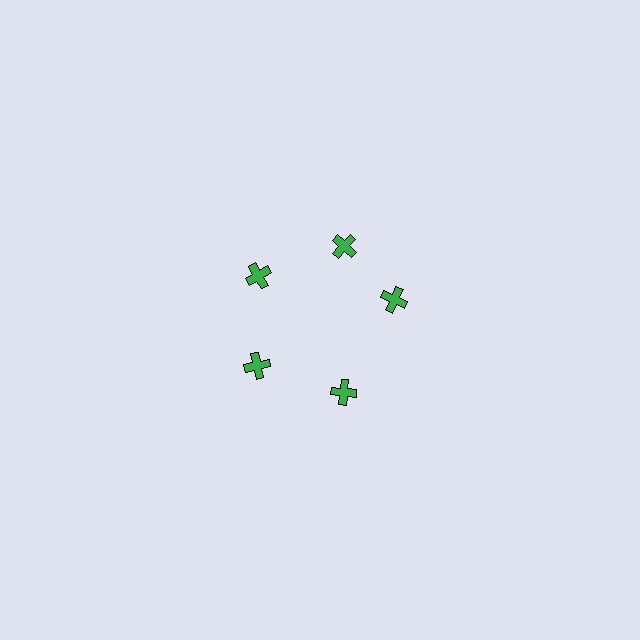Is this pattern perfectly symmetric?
No. The 5 green crosses are arranged in a ring, but one element near the 3 o'clock position is rotated out of alignment along the ring, breaking the 5-fold rotational symmetry.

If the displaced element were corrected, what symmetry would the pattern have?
It would have 5-fold rotational symmetry — the pattern would map onto itself every 72 degrees.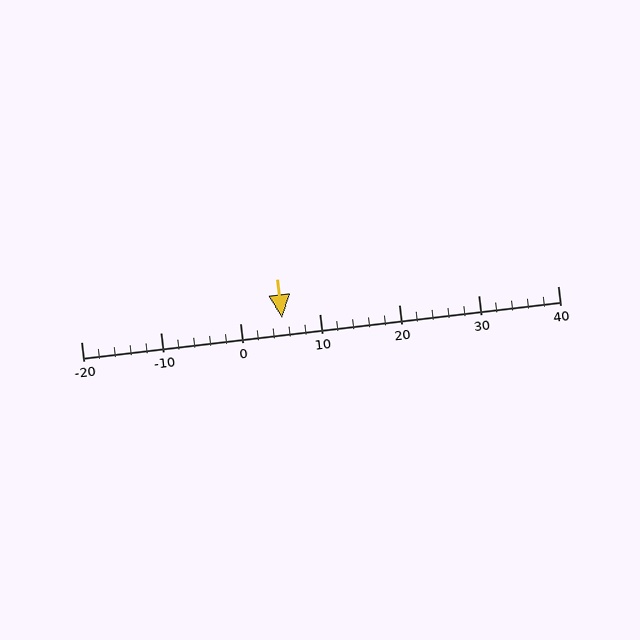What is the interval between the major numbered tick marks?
The major tick marks are spaced 10 units apart.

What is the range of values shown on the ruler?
The ruler shows values from -20 to 40.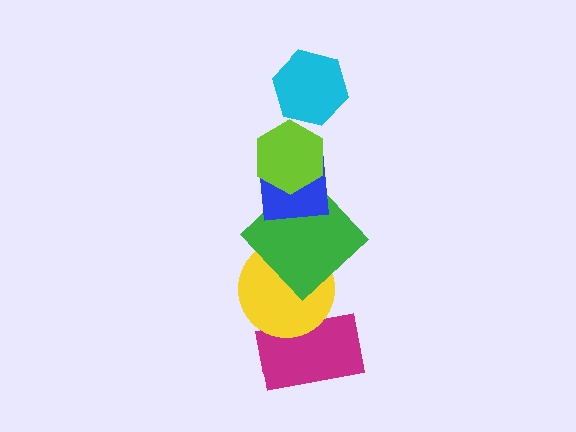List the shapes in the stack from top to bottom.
From top to bottom: the cyan hexagon, the lime hexagon, the blue square, the green diamond, the yellow circle, the magenta rectangle.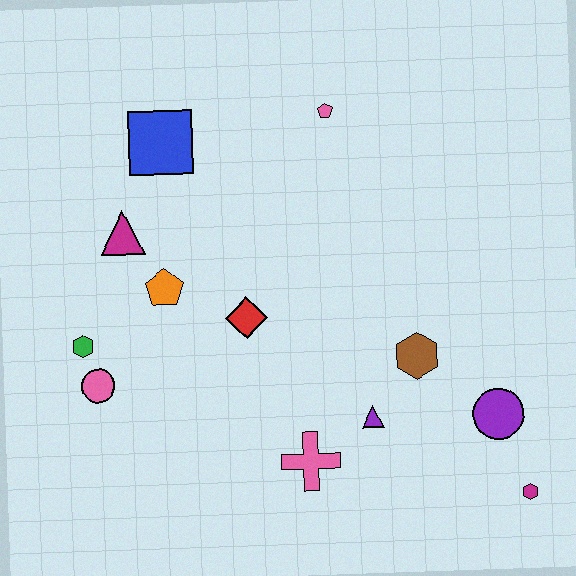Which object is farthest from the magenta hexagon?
The blue square is farthest from the magenta hexagon.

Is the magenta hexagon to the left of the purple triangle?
No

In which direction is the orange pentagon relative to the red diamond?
The orange pentagon is to the left of the red diamond.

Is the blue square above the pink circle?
Yes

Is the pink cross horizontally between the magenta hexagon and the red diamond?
Yes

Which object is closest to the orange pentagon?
The magenta triangle is closest to the orange pentagon.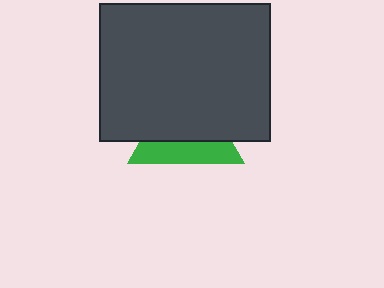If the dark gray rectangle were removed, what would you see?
You would see the complete green triangle.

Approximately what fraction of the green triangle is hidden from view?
Roughly 61% of the green triangle is hidden behind the dark gray rectangle.